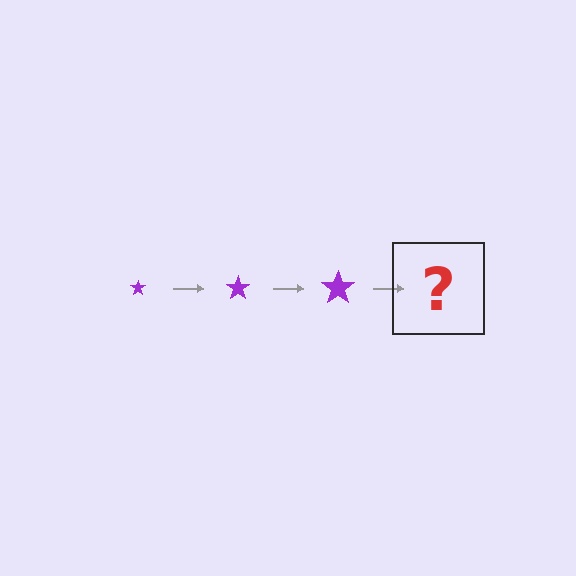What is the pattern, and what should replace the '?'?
The pattern is that the star gets progressively larger each step. The '?' should be a purple star, larger than the previous one.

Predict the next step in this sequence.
The next step is a purple star, larger than the previous one.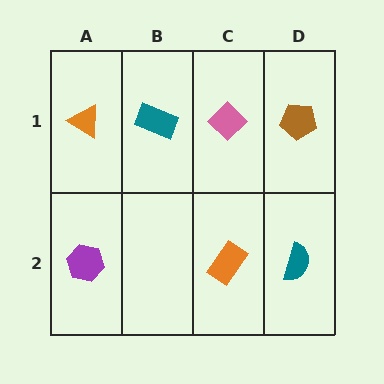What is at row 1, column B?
A teal rectangle.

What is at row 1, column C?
A pink diamond.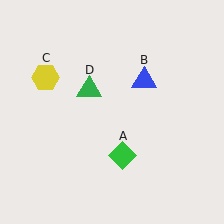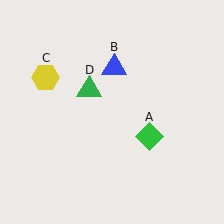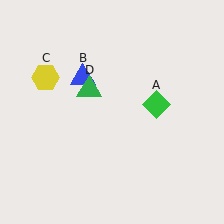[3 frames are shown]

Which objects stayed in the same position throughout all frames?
Yellow hexagon (object C) and green triangle (object D) remained stationary.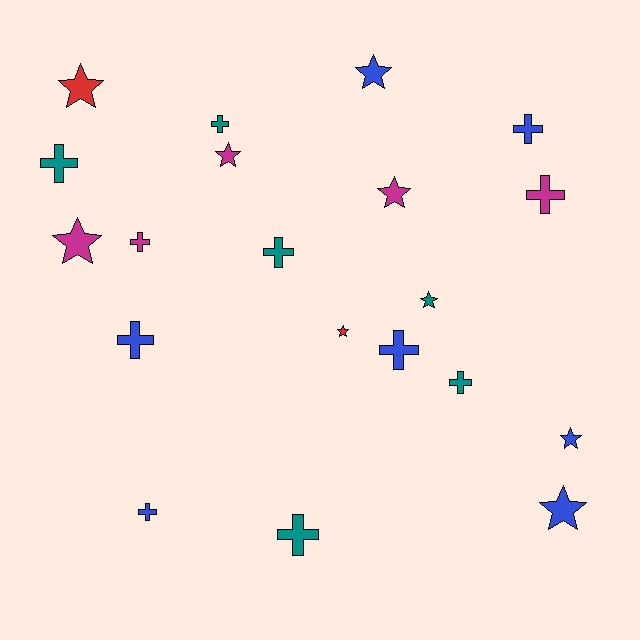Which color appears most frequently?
Blue, with 7 objects.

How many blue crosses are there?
There are 4 blue crosses.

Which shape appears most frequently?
Cross, with 11 objects.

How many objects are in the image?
There are 20 objects.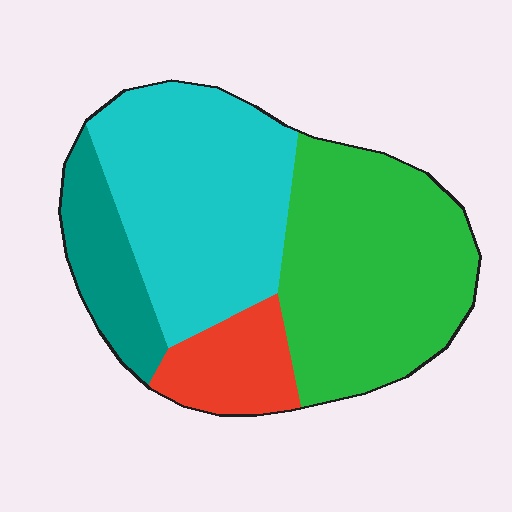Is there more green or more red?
Green.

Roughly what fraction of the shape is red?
Red takes up about one eighth (1/8) of the shape.